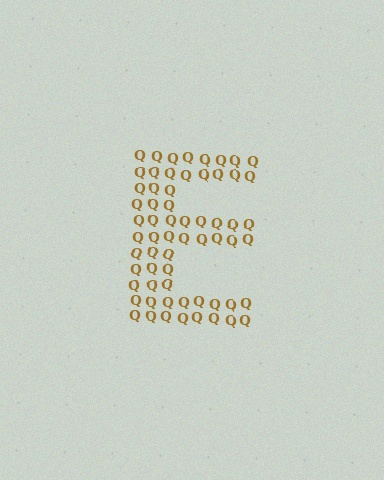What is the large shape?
The large shape is the letter E.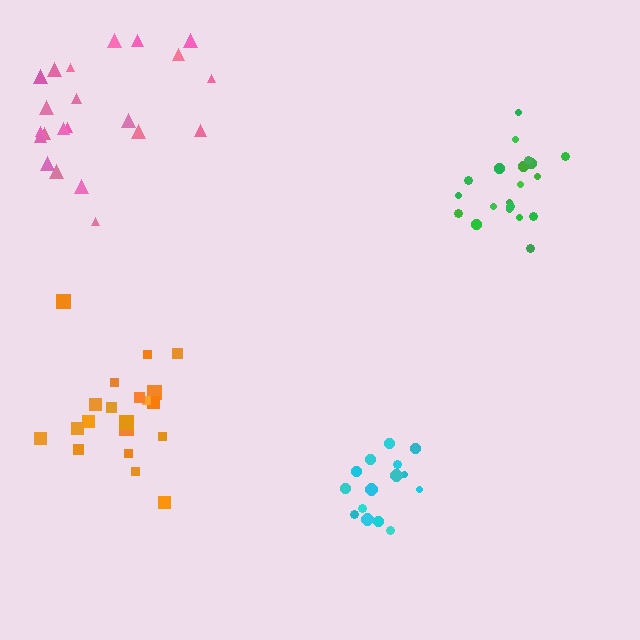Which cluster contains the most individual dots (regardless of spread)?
Pink (23).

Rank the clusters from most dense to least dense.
cyan, green, orange, pink.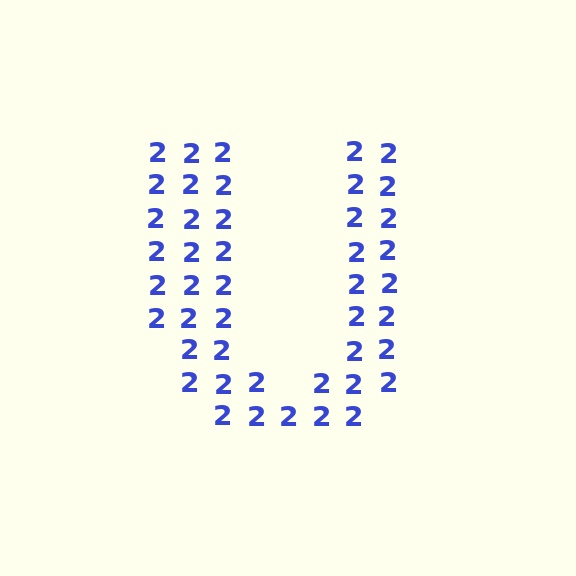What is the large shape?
The large shape is the letter U.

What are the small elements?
The small elements are digit 2's.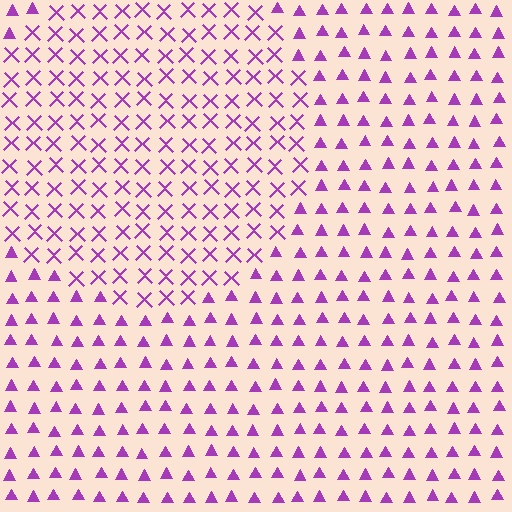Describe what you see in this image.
The image is filled with small purple elements arranged in a uniform grid. A circle-shaped region contains X marks, while the surrounding area contains triangles. The boundary is defined purely by the change in element shape.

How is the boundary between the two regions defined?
The boundary is defined by a change in element shape: X marks inside vs. triangles outside. All elements share the same color and spacing.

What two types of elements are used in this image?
The image uses X marks inside the circle region and triangles outside it.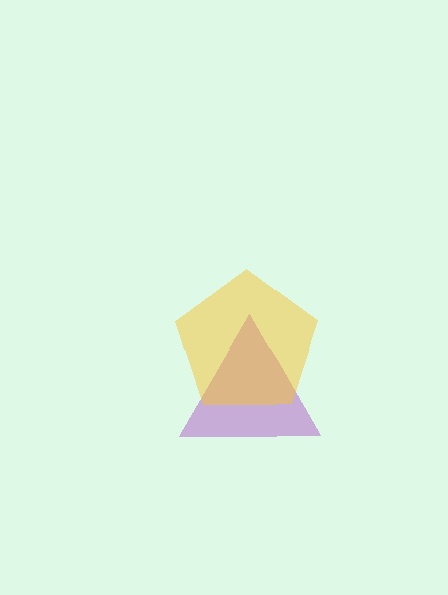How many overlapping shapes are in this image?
There are 2 overlapping shapes in the image.